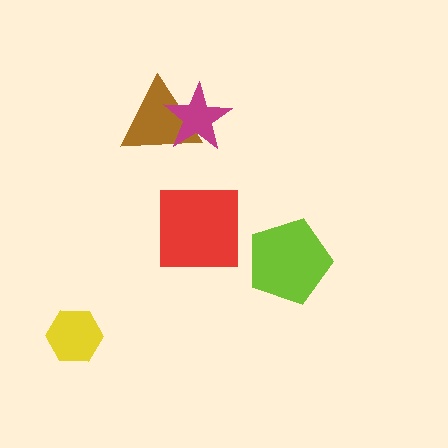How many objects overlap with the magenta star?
1 object overlaps with the magenta star.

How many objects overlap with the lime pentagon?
0 objects overlap with the lime pentagon.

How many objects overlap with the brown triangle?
1 object overlaps with the brown triangle.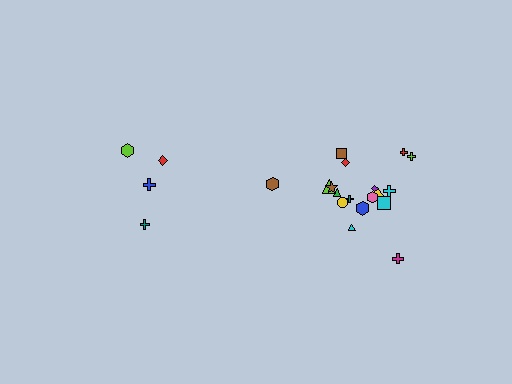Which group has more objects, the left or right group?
The right group.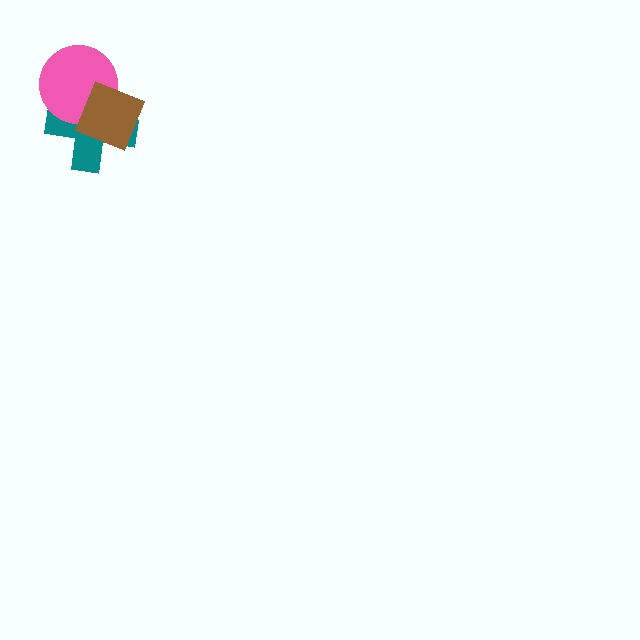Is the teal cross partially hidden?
Yes, it is partially covered by another shape.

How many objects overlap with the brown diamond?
2 objects overlap with the brown diamond.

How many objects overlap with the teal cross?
2 objects overlap with the teal cross.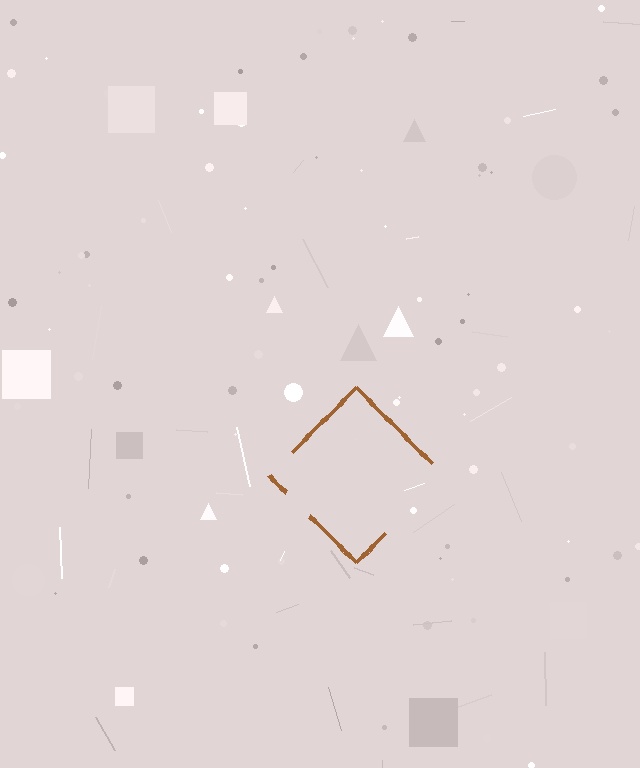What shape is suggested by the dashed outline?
The dashed outline suggests a diamond.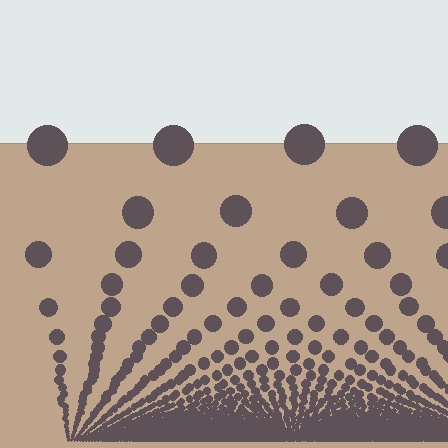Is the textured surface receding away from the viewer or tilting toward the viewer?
The surface appears to tilt toward the viewer. Texture elements get larger and sparser toward the top.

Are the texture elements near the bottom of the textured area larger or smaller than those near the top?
Smaller. The gradient is inverted — elements near the bottom are smaller and denser.